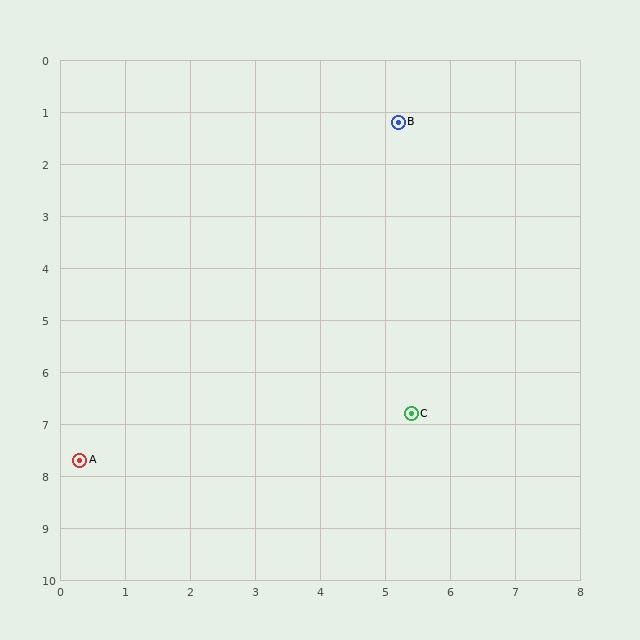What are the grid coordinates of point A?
Point A is at approximately (0.3, 7.7).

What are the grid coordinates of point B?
Point B is at approximately (5.2, 1.2).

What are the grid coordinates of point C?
Point C is at approximately (5.4, 6.8).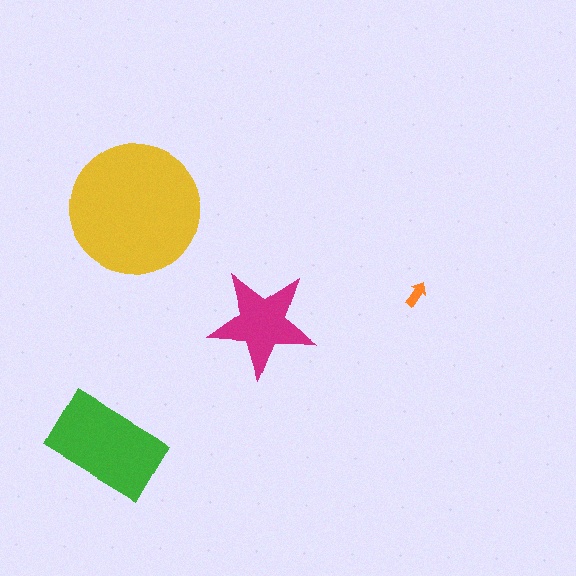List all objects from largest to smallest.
The yellow circle, the green rectangle, the magenta star, the orange arrow.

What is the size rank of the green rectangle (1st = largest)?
2nd.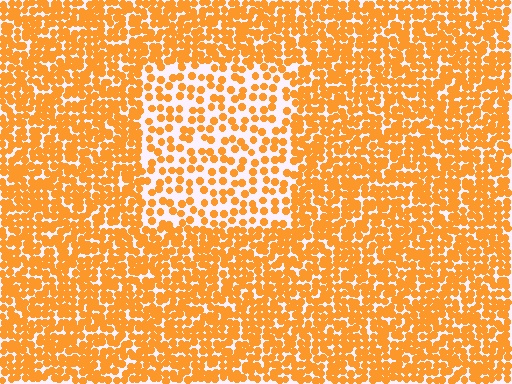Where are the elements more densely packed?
The elements are more densely packed outside the rectangle boundary.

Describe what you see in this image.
The image contains small orange elements arranged at two different densities. A rectangle-shaped region is visible where the elements are less densely packed than the surrounding area.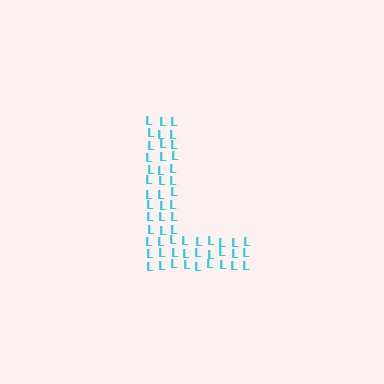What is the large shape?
The large shape is the letter L.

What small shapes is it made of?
It is made of small letter L's.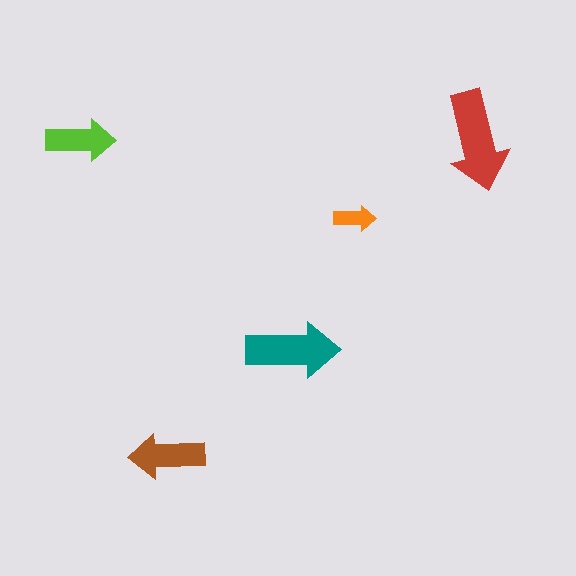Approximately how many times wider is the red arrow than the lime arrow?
About 1.5 times wider.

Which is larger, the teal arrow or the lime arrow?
The teal one.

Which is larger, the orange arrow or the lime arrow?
The lime one.